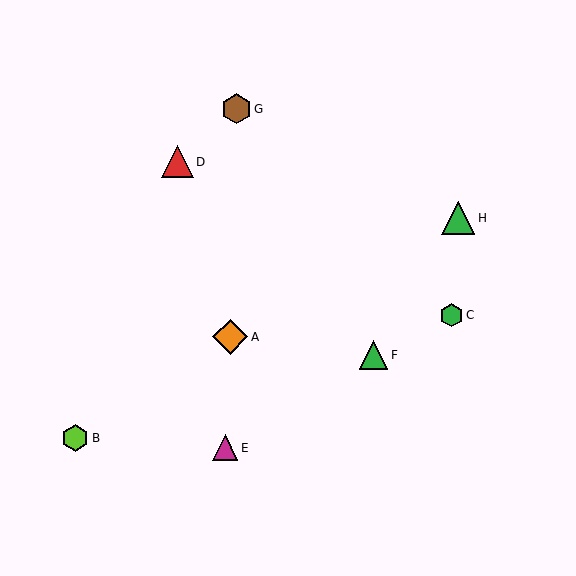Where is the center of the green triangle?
The center of the green triangle is at (458, 218).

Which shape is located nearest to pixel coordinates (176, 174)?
The red triangle (labeled D) at (177, 162) is nearest to that location.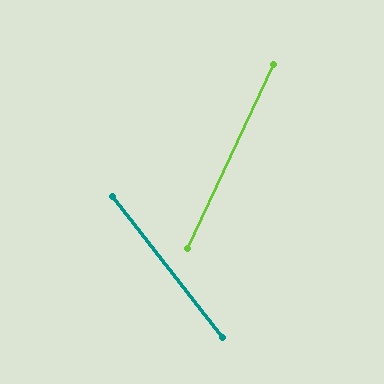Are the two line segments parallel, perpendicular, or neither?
Neither parallel nor perpendicular — they differ by about 63°.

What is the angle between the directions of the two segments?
Approximately 63 degrees.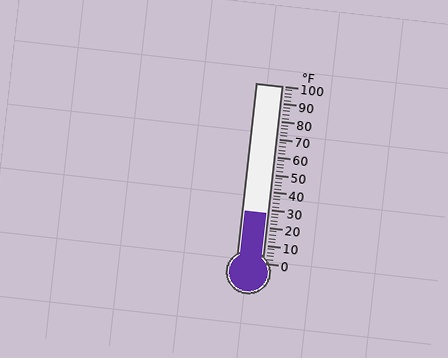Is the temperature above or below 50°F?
The temperature is below 50°F.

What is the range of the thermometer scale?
The thermometer scale ranges from 0°F to 100°F.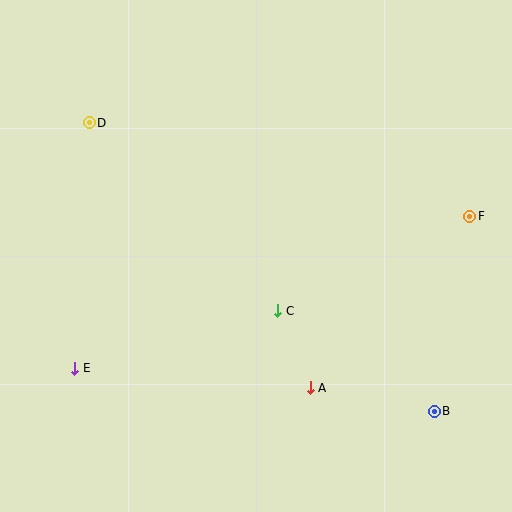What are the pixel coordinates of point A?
Point A is at (310, 388).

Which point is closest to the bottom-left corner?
Point E is closest to the bottom-left corner.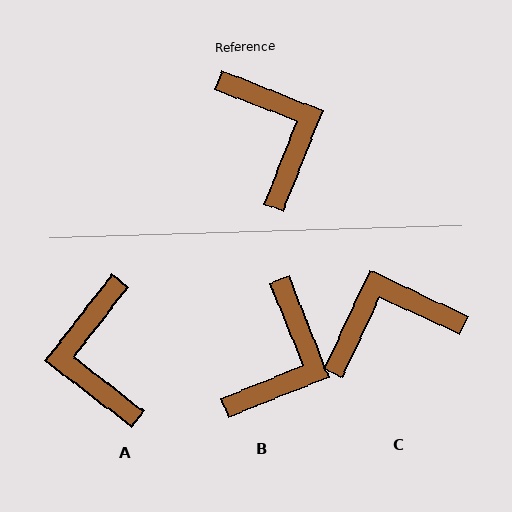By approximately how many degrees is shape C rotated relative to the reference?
Approximately 87 degrees counter-clockwise.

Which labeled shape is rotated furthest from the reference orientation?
A, about 164 degrees away.